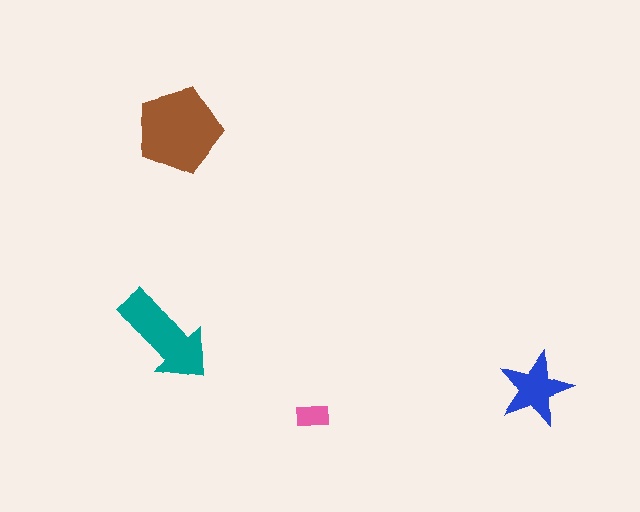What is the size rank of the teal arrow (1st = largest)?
2nd.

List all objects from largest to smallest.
The brown pentagon, the teal arrow, the blue star, the pink rectangle.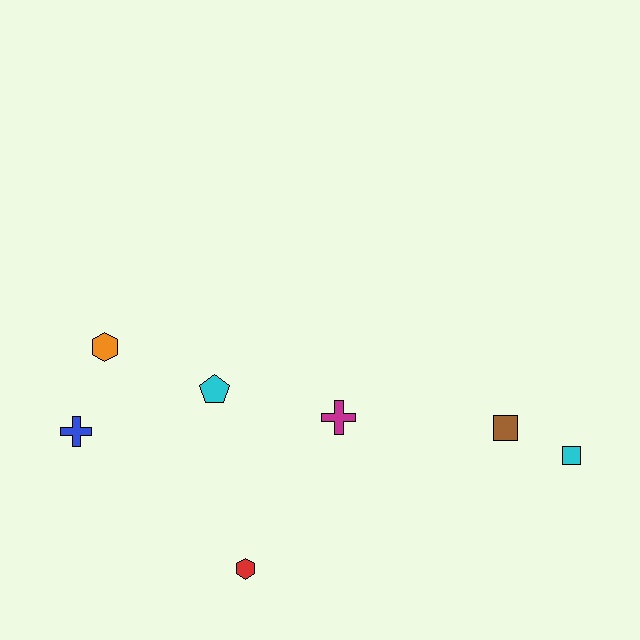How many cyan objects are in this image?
There are 2 cyan objects.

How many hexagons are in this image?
There are 2 hexagons.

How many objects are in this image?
There are 7 objects.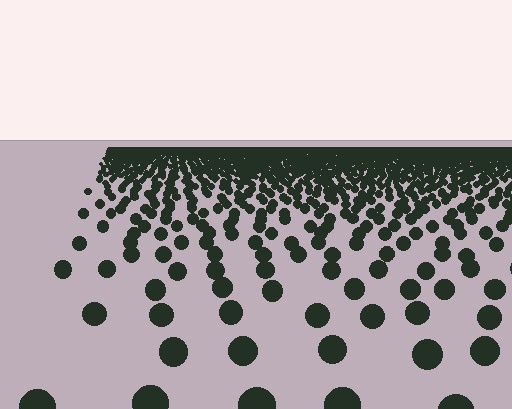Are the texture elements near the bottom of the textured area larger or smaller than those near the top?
Larger. Near the bottom, elements are closer to the viewer and appear at a bigger on-screen size.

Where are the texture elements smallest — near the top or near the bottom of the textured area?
Near the top.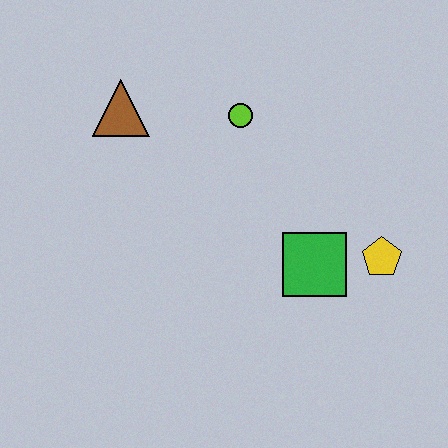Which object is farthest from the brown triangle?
The yellow pentagon is farthest from the brown triangle.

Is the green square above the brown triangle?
No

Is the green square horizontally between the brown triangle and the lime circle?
No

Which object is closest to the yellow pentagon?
The green square is closest to the yellow pentagon.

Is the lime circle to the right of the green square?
No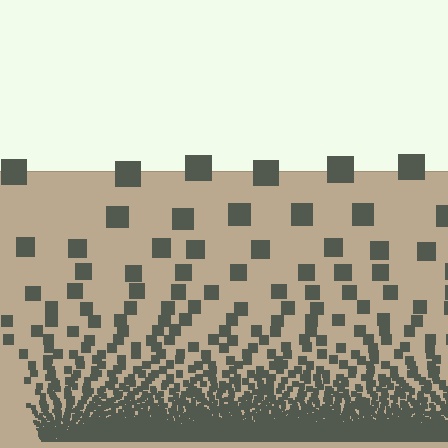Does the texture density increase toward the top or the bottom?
Density increases toward the bottom.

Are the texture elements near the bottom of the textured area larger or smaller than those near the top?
Smaller. The gradient is inverted — elements near the bottom are smaller and denser.